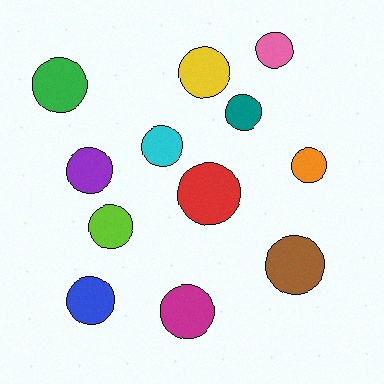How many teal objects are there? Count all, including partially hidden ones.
There is 1 teal object.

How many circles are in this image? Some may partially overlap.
There are 12 circles.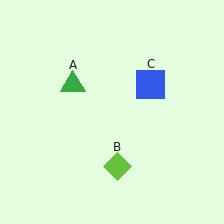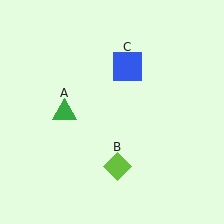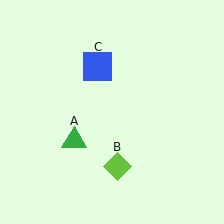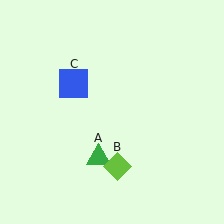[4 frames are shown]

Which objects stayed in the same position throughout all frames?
Lime diamond (object B) remained stationary.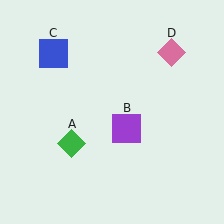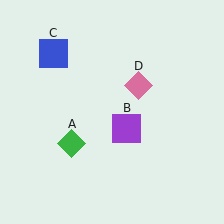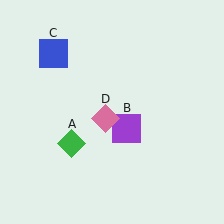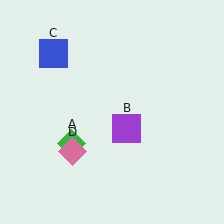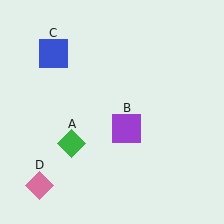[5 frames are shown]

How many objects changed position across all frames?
1 object changed position: pink diamond (object D).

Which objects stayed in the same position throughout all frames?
Green diamond (object A) and purple square (object B) and blue square (object C) remained stationary.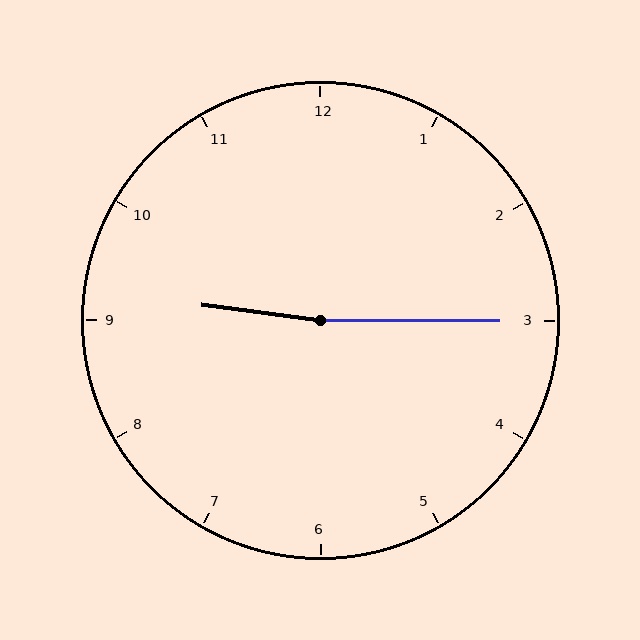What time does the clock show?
9:15.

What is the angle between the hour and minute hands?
Approximately 172 degrees.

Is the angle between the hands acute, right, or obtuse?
It is obtuse.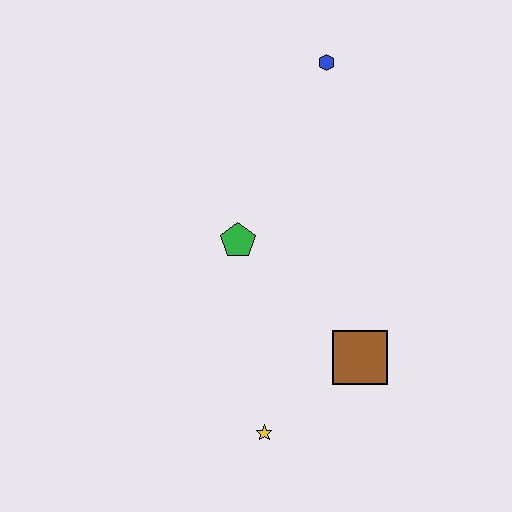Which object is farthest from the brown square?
The blue hexagon is farthest from the brown square.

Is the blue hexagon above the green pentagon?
Yes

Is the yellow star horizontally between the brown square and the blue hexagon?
No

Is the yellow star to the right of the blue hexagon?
No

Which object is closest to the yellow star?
The brown square is closest to the yellow star.